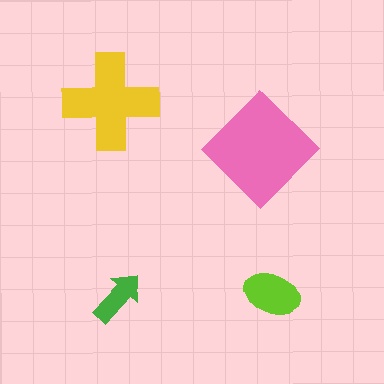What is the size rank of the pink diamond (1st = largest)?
1st.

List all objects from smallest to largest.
The green arrow, the lime ellipse, the yellow cross, the pink diamond.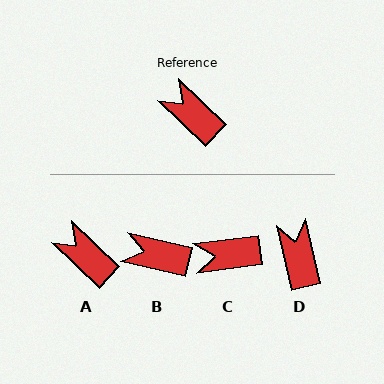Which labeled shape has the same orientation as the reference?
A.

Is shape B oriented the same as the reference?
No, it is off by about 31 degrees.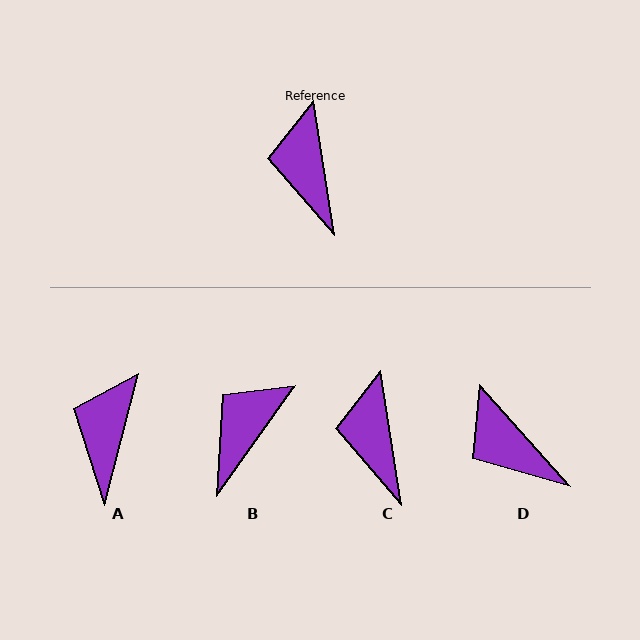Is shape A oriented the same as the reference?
No, it is off by about 23 degrees.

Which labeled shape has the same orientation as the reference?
C.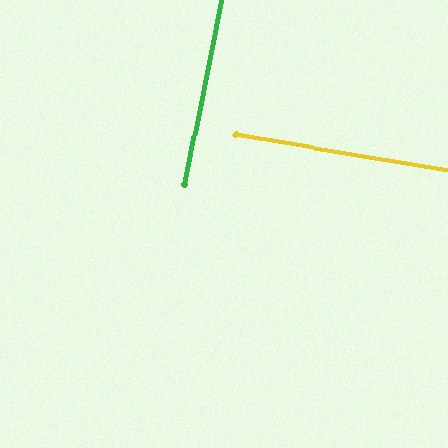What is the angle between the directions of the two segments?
Approximately 88 degrees.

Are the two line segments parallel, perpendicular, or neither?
Perpendicular — they meet at approximately 88°.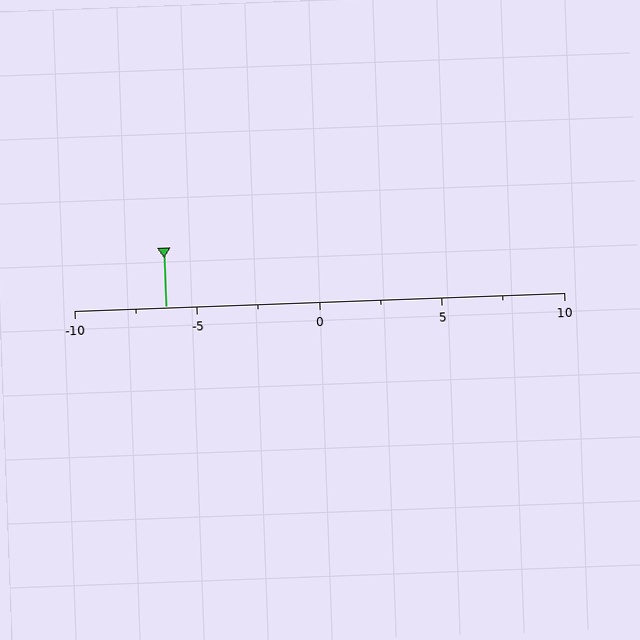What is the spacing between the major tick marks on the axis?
The major ticks are spaced 5 apart.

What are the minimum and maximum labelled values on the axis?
The axis runs from -10 to 10.